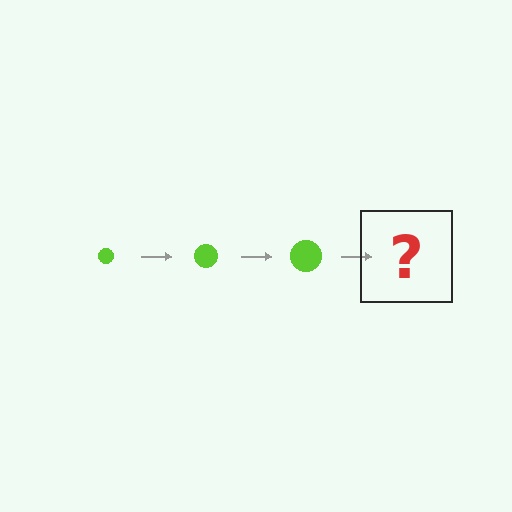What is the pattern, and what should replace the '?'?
The pattern is that the circle gets progressively larger each step. The '?' should be a lime circle, larger than the previous one.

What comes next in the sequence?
The next element should be a lime circle, larger than the previous one.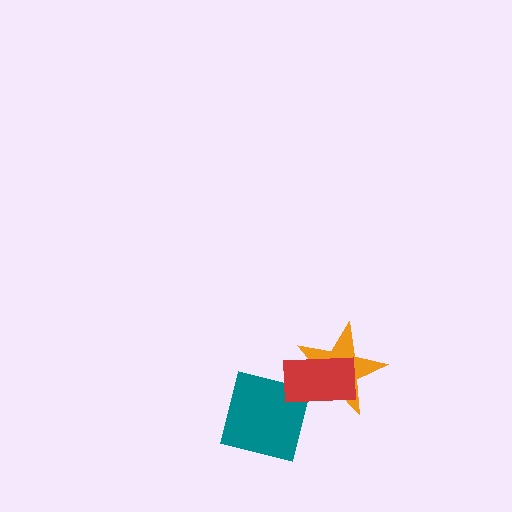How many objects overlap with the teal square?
1 object overlaps with the teal square.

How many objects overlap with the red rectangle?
2 objects overlap with the red rectangle.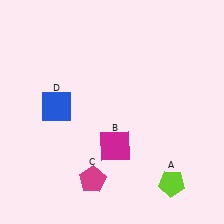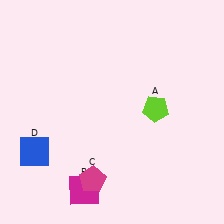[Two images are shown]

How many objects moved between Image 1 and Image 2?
3 objects moved between the two images.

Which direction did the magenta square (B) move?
The magenta square (B) moved down.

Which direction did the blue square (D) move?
The blue square (D) moved down.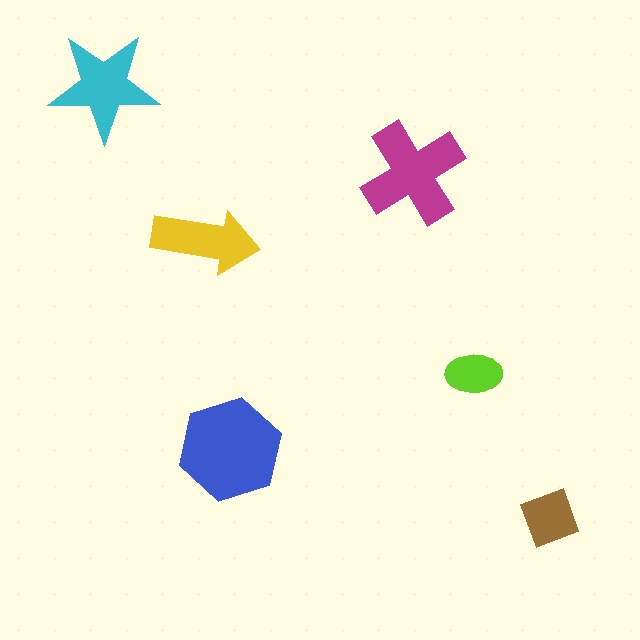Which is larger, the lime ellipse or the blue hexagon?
The blue hexagon.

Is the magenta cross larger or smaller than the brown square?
Larger.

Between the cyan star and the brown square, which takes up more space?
The cyan star.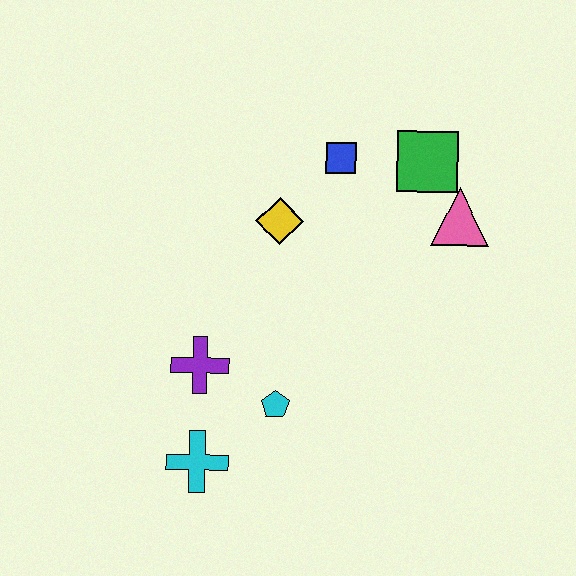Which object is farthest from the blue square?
The cyan cross is farthest from the blue square.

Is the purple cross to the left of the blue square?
Yes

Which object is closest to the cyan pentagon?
The purple cross is closest to the cyan pentagon.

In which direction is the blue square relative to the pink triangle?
The blue square is to the left of the pink triangle.